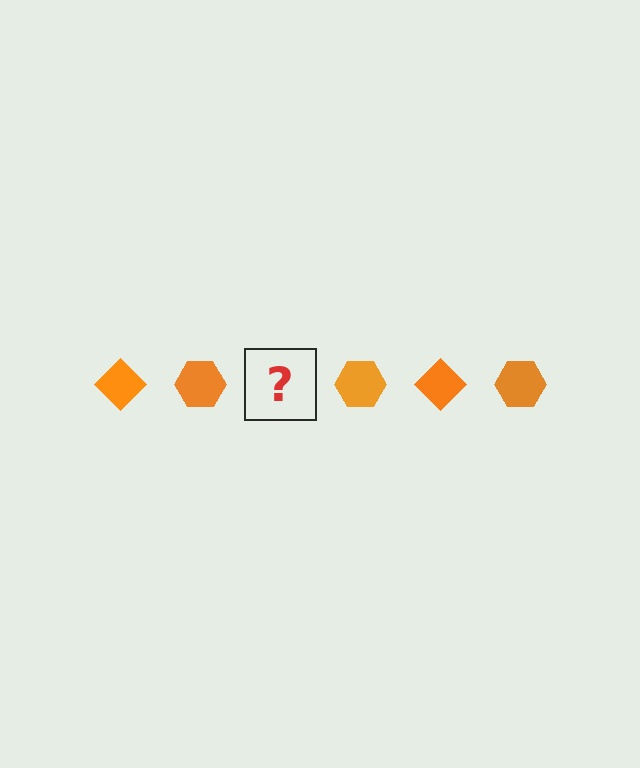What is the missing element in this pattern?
The missing element is an orange diamond.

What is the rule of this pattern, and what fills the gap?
The rule is that the pattern cycles through diamond, hexagon shapes in orange. The gap should be filled with an orange diamond.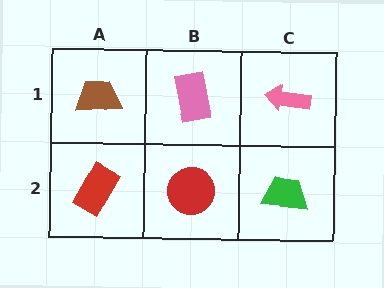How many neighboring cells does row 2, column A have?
2.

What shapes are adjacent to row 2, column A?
A brown trapezoid (row 1, column A), a red circle (row 2, column B).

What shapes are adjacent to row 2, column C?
A pink arrow (row 1, column C), a red circle (row 2, column B).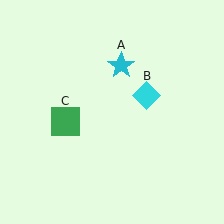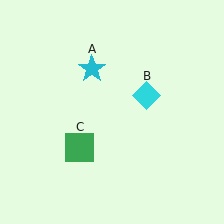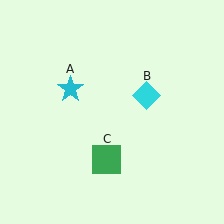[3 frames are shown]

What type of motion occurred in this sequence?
The cyan star (object A), green square (object C) rotated counterclockwise around the center of the scene.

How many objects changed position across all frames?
2 objects changed position: cyan star (object A), green square (object C).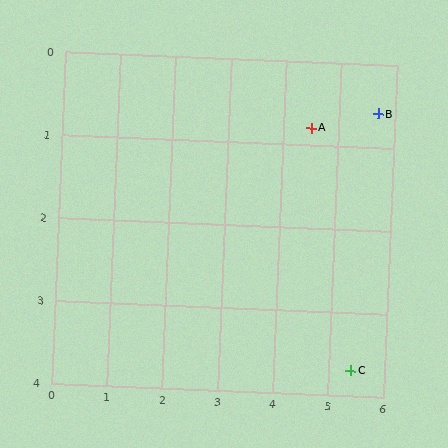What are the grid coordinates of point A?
Point A is at approximately (4.5, 0.8).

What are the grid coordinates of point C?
Point C is at approximately (5.4, 3.7).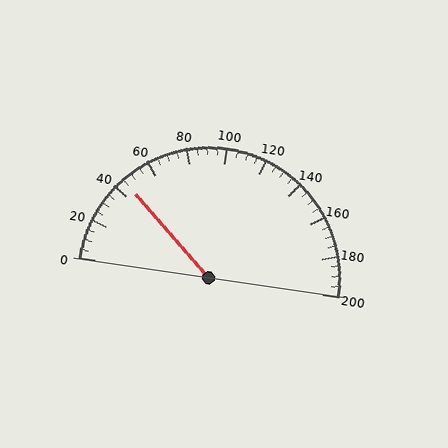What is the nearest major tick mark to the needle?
The nearest major tick mark is 40.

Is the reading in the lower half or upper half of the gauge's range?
The reading is in the lower half of the range (0 to 200).